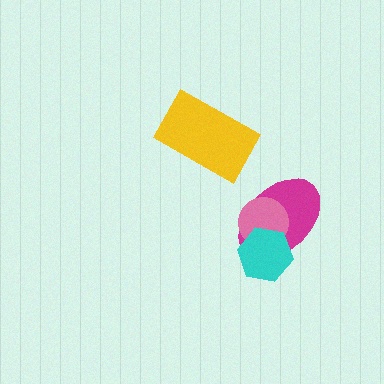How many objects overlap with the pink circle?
2 objects overlap with the pink circle.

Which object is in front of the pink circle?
The cyan hexagon is in front of the pink circle.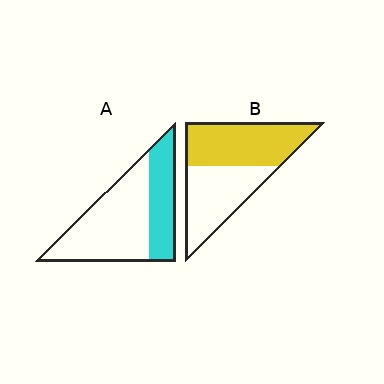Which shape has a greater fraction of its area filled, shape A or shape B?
Shape B.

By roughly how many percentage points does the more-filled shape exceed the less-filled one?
By roughly 20 percentage points (B over A).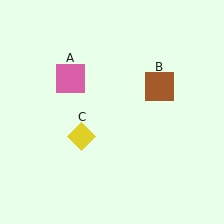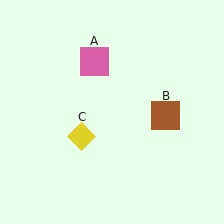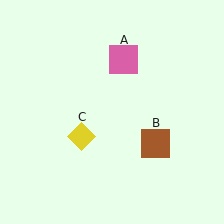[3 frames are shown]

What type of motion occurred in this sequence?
The pink square (object A), brown square (object B) rotated clockwise around the center of the scene.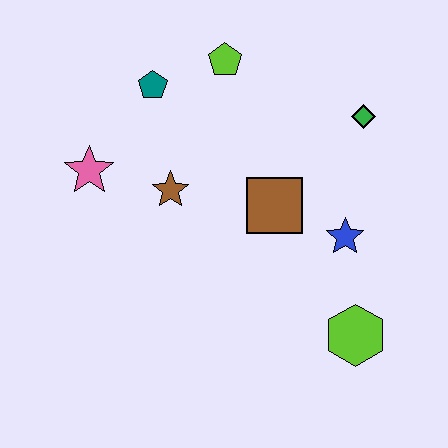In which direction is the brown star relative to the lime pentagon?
The brown star is below the lime pentagon.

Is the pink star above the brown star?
Yes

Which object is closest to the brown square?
The blue star is closest to the brown square.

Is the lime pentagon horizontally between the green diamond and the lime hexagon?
No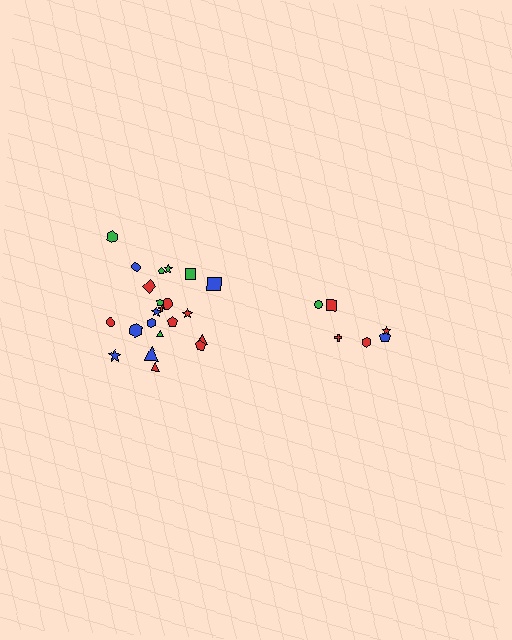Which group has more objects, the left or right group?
The left group.